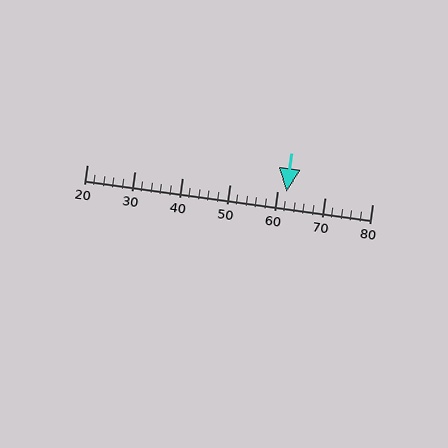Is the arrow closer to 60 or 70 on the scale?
The arrow is closer to 60.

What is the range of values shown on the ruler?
The ruler shows values from 20 to 80.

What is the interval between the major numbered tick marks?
The major tick marks are spaced 10 units apart.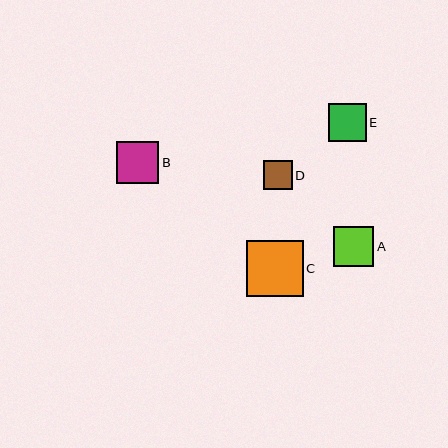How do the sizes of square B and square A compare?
Square B and square A are approximately the same size.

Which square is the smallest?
Square D is the smallest with a size of approximately 29 pixels.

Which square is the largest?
Square C is the largest with a size of approximately 56 pixels.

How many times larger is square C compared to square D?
Square C is approximately 2.0 times the size of square D.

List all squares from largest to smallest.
From largest to smallest: C, B, A, E, D.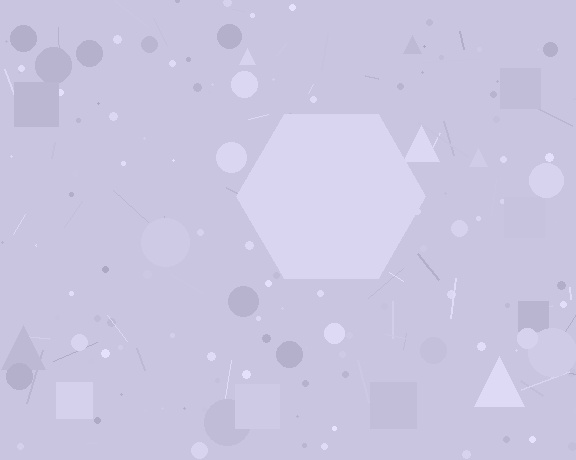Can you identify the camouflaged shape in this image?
The camouflaged shape is a hexagon.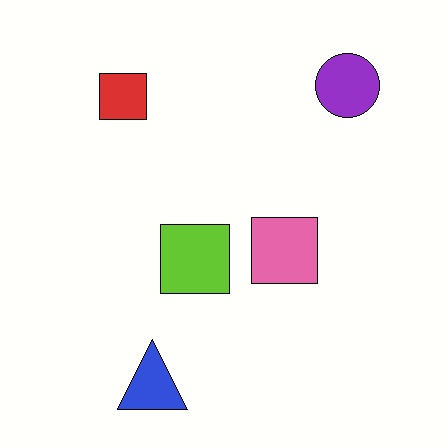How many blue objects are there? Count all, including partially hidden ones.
There is 1 blue object.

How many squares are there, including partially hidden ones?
There are 3 squares.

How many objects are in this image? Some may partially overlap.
There are 5 objects.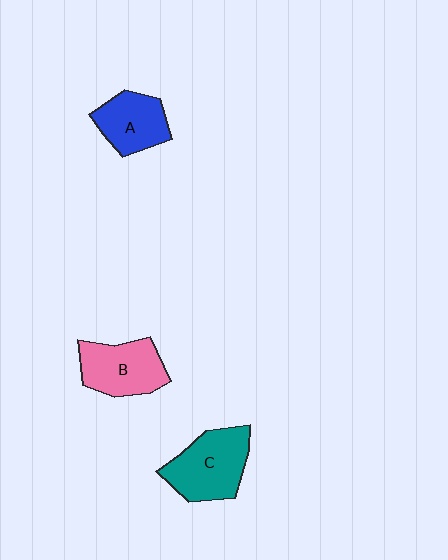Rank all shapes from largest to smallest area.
From largest to smallest: C (teal), B (pink), A (blue).